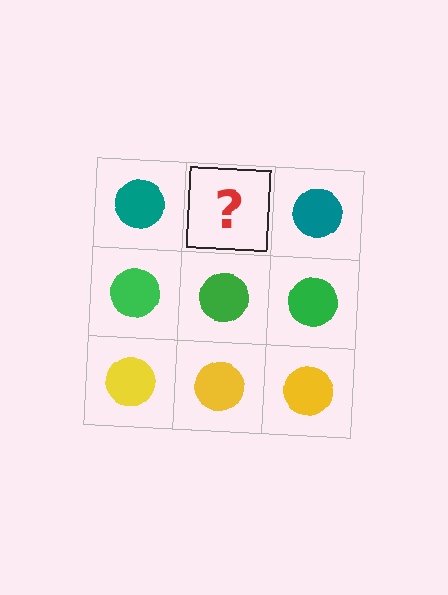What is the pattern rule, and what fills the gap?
The rule is that each row has a consistent color. The gap should be filled with a teal circle.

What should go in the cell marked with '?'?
The missing cell should contain a teal circle.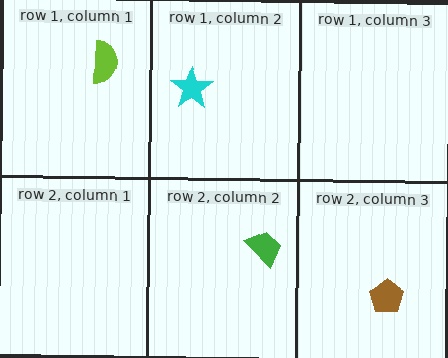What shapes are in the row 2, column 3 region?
The brown pentagon.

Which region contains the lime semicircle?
The row 1, column 1 region.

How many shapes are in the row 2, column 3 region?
1.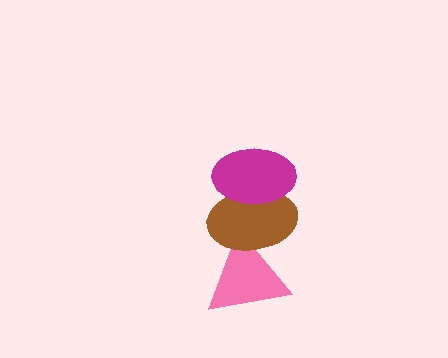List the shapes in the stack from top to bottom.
From top to bottom: the magenta ellipse, the brown ellipse, the pink triangle.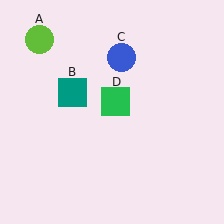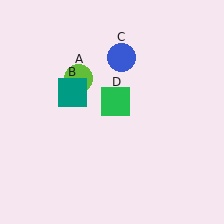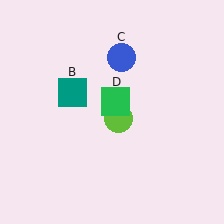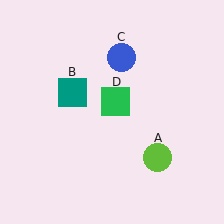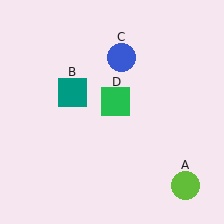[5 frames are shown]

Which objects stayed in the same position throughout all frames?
Teal square (object B) and blue circle (object C) and green square (object D) remained stationary.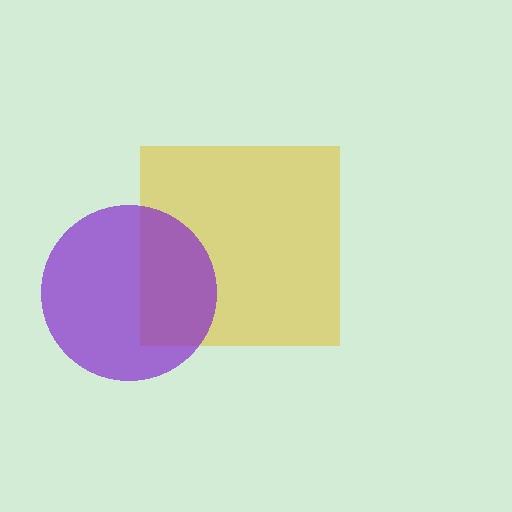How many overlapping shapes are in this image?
There are 2 overlapping shapes in the image.